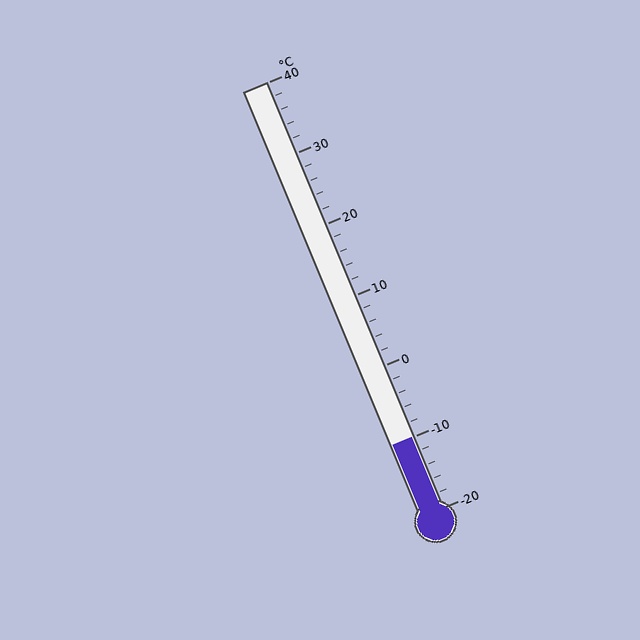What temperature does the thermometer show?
The thermometer shows approximately -10°C.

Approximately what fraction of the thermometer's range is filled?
The thermometer is filled to approximately 15% of its range.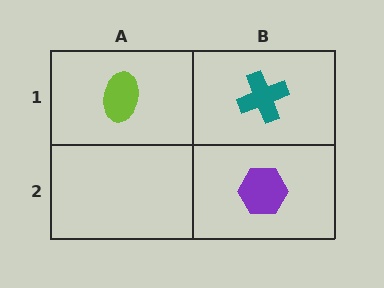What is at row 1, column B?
A teal cross.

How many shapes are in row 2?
1 shape.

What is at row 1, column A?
A lime ellipse.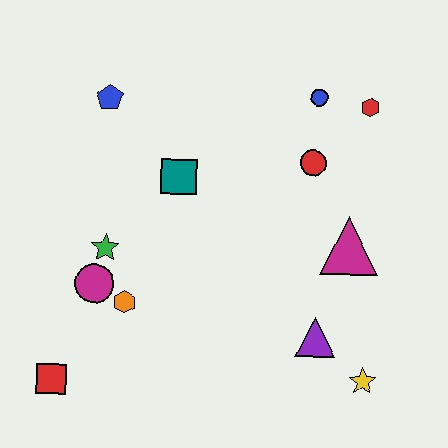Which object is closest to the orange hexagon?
The magenta circle is closest to the orange hexagon.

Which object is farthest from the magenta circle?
The red hexagon is farthest from the magenta circle.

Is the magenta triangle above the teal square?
No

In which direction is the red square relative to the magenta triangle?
The red square is to the left of the magenta triangle.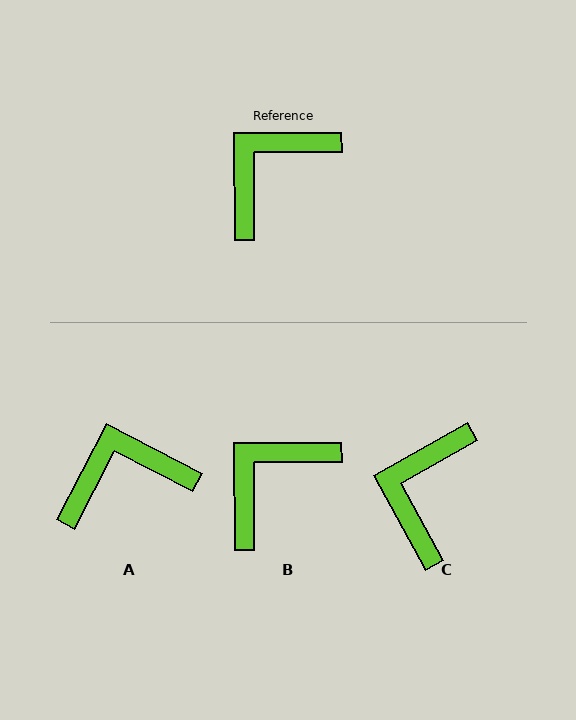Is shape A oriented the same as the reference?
No, it is off by about 27 degrees.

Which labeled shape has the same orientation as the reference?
B.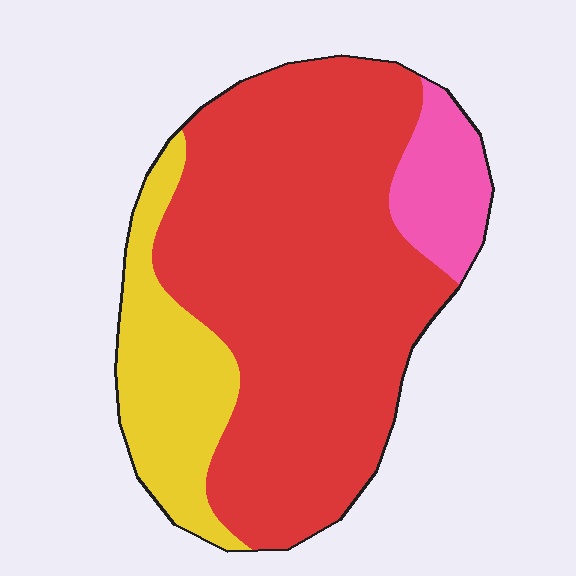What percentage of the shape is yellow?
Yellow covers 19% of the shape.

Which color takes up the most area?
Red, at roughly 70%.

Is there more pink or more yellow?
Yellow.